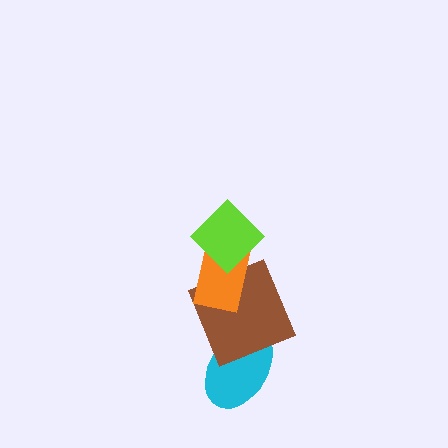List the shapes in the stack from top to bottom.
From top to bottom: the lime diamond, the orange rectangle, the brown square, the cyan ellipse.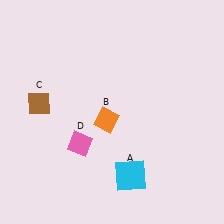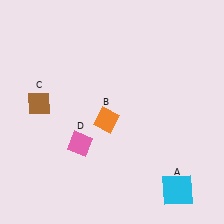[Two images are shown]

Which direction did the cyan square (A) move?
The cyan square (A) moved right.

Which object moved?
The cyan square (A) moved right.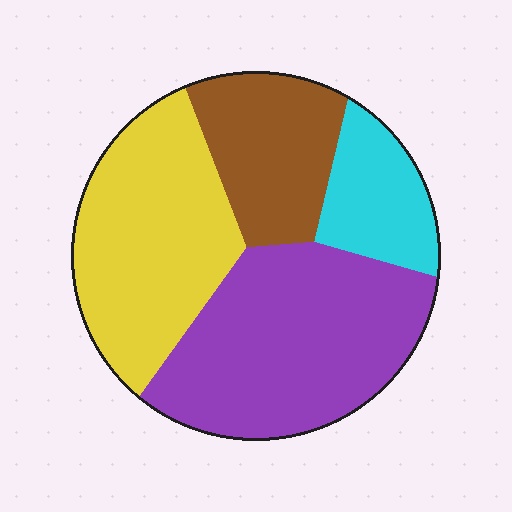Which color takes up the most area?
Purple, at roughly 35%.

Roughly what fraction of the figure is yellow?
Yellow takes up about one third (1/3) of the figure.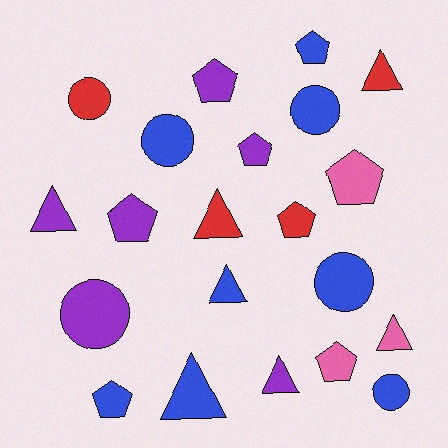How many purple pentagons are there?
There are 3 purple pentagons.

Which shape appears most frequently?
Pentagon, with 8 objects.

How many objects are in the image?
There are 21 objects.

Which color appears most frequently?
Blue, with 8 objects.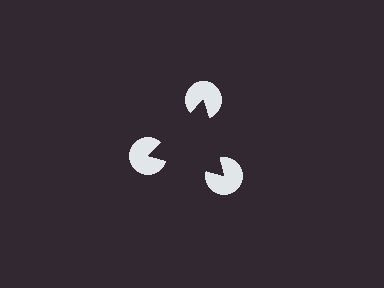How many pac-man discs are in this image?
There are 3 — one at each vertex of the illusory triangle.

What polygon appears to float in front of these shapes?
An illusory triangle — its edges are inferred from the aligned wedge cuts in the pac-man discs, not physically drawn.